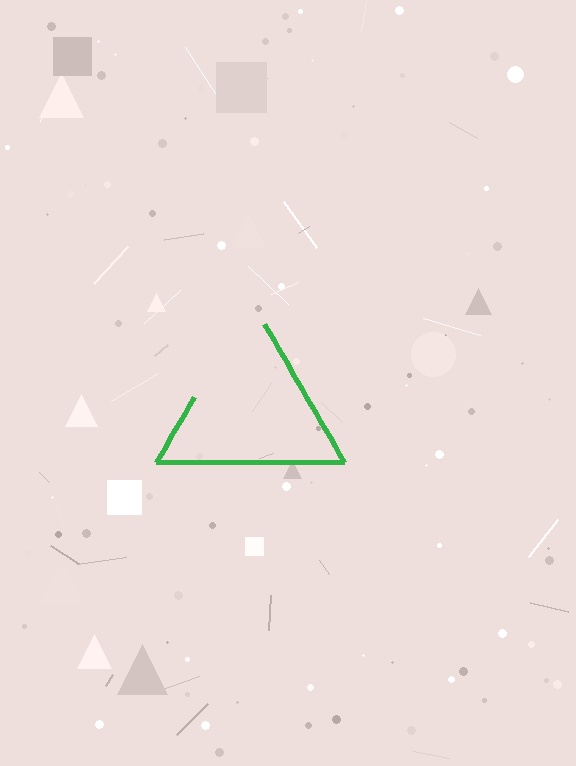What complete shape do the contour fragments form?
The contour fragments form a triangle.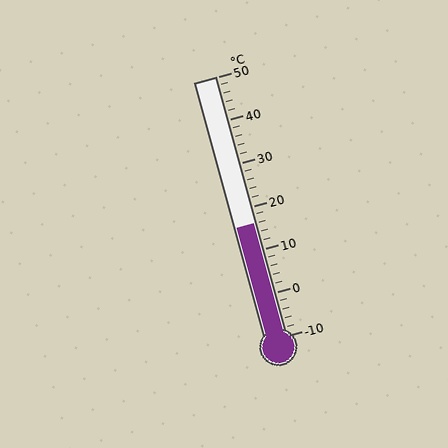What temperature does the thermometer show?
The thermometer shows approximately 16°C.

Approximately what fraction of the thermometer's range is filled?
The thermometer is filled to approximately 45% of its range.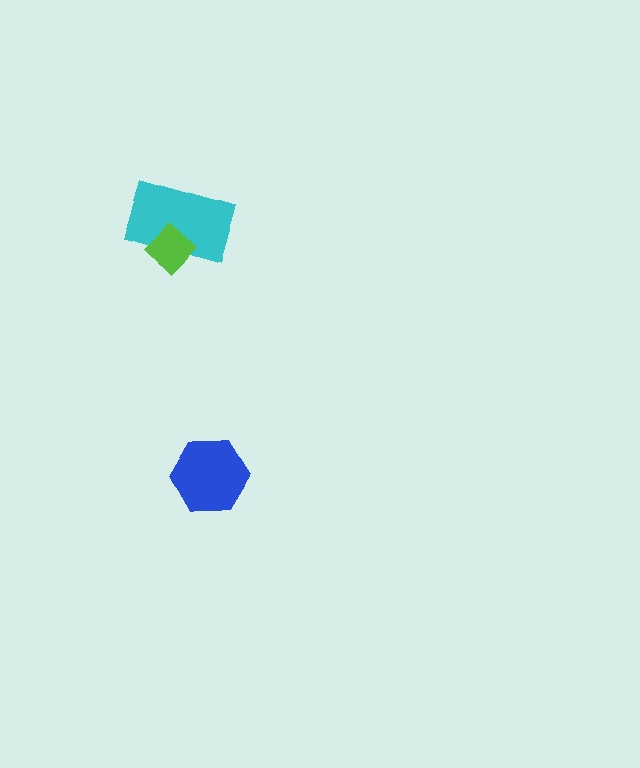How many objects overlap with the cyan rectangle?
1 object overlaps with the cyan rectangle.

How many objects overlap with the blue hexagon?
0 objects overlap with the blue hexagon.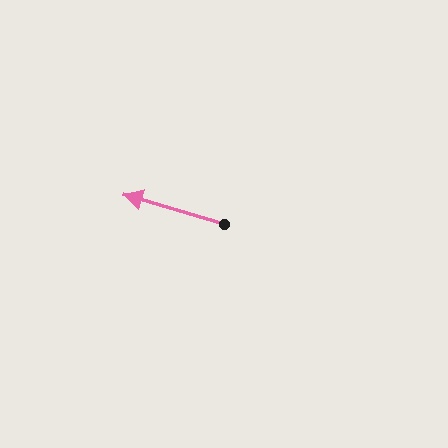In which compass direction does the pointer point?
West.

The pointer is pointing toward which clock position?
Roughly 10 o'clock.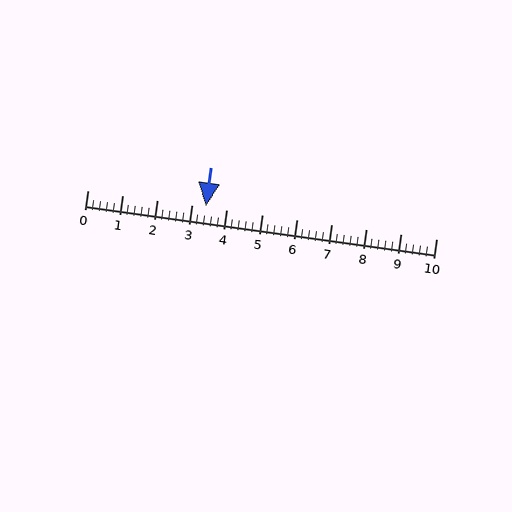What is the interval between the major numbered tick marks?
The major tick marks are spaced 1 units apart.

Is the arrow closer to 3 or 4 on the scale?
The arrow is closer to 3.